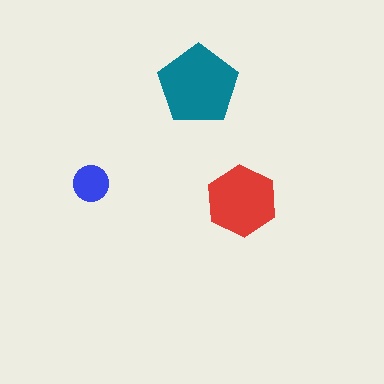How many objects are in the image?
There are 3 objects in the image.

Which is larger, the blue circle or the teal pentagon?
The teal pentagon.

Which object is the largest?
The teal pentagon.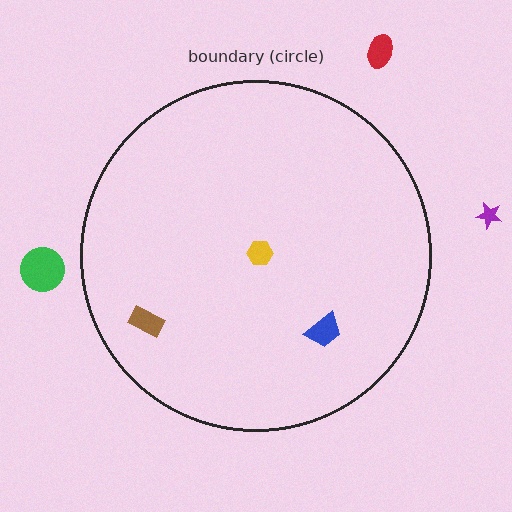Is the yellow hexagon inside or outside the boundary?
Inside.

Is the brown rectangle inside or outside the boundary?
Inside.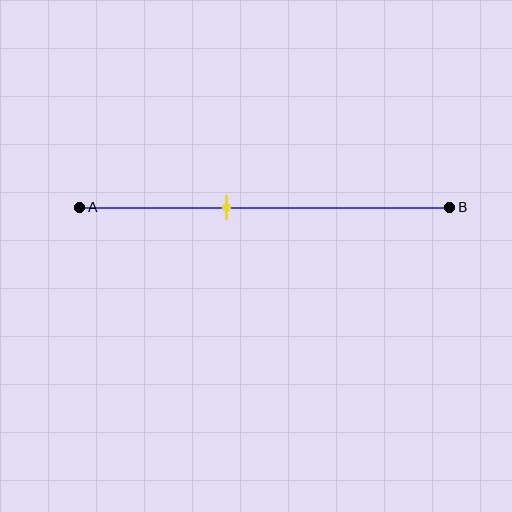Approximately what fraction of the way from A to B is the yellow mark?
The yellow mark is approximately 40% of the way from A to B.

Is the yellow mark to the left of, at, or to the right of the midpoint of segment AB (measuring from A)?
The yellow mark is to the left of the midpoint of segment AB.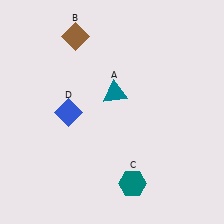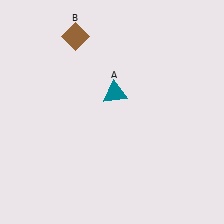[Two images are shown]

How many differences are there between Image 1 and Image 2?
There are 2 differences between the two images.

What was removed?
The blue diamond (D), the teal hexagon (C) were removed in Image 2.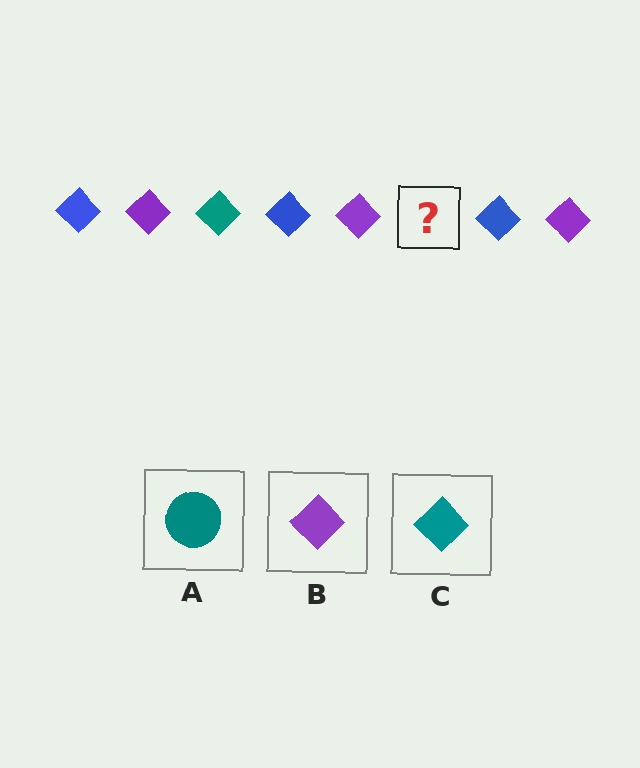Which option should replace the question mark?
Option C.